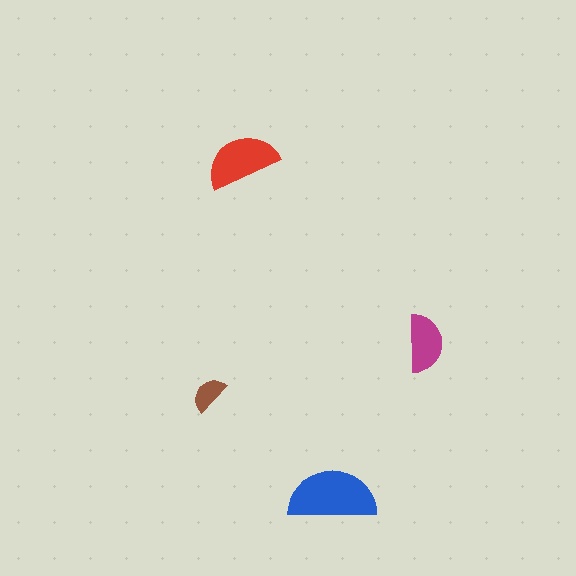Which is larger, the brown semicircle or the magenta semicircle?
The magenta one.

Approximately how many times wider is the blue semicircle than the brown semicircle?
About 2.5 times wider.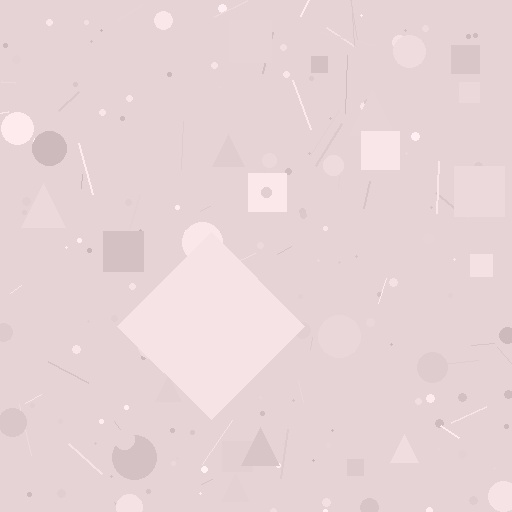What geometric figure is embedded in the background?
A diamond is embedded in the background.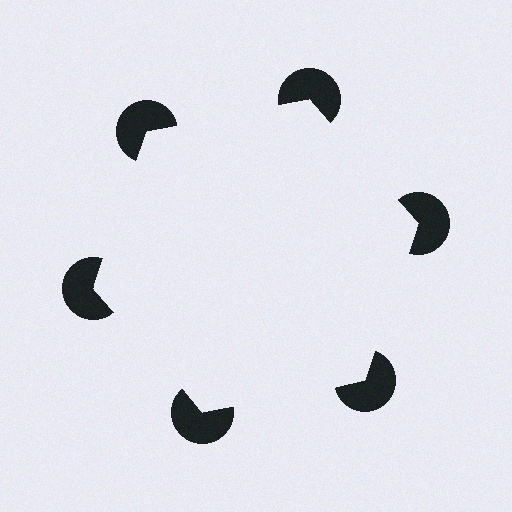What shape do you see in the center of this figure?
An illusory hexagon — its edges are inferred from the aligned wedge cuts in the pac-man discs, not physically drawn.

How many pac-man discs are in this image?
There are 6 — one at each vertex of the illusory hexagon.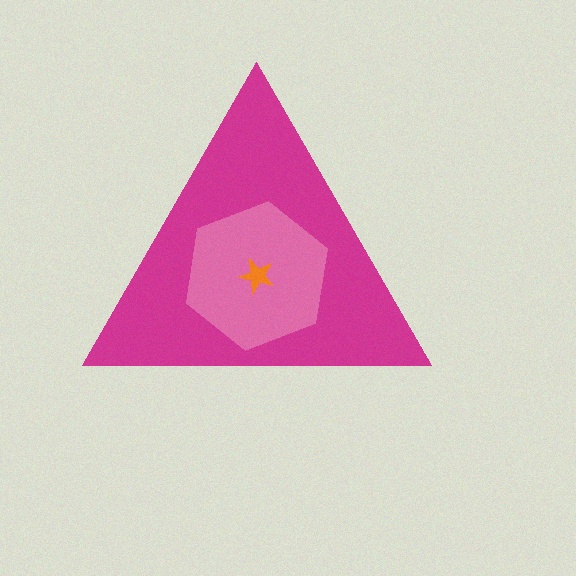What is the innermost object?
The orange star.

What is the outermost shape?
The magenta triangle.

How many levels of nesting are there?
3.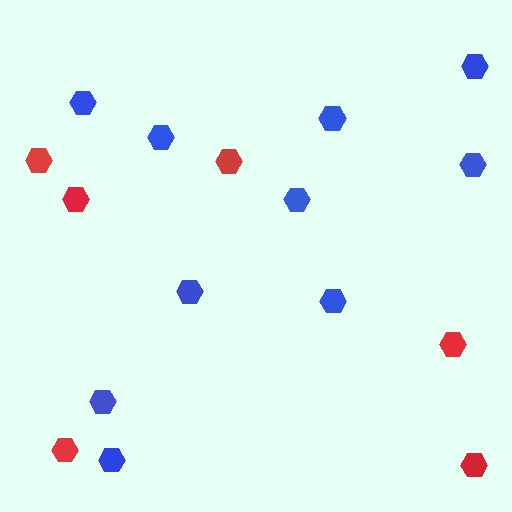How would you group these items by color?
There are 2 groups: one group of blue hexagons (10) and one group of red hexagons (6).